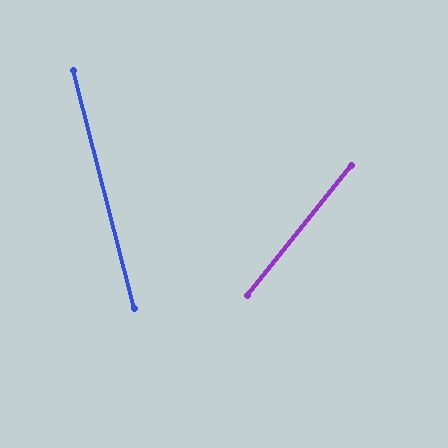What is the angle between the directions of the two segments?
Approximately 53 degrees.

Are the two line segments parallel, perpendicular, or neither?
Neither parallel nor perpendicular — they differ by about 53°.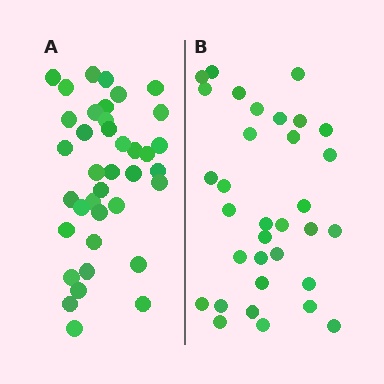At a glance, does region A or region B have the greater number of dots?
Region A (the left region) has more dots.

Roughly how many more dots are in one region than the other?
Region A has about 5 more dots than region B.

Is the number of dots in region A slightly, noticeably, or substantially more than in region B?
Region A has only slightly more — the two regions are fairly close. The ratio is roughly 1.2 to 1.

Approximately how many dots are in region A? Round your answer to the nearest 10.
About 40 dots. (The exact count is 38, which rounds to 40.)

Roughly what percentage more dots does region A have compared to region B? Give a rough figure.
About 15% more.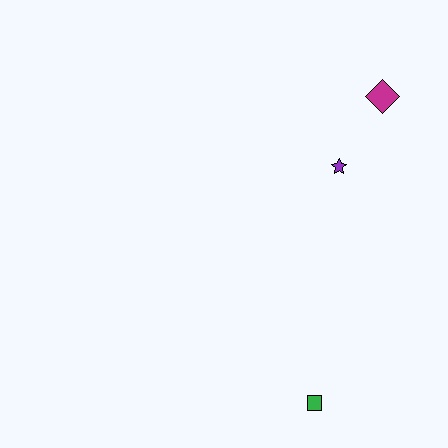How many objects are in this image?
There are 3 objects.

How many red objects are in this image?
There are no red objects.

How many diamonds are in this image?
There is 1 diamond.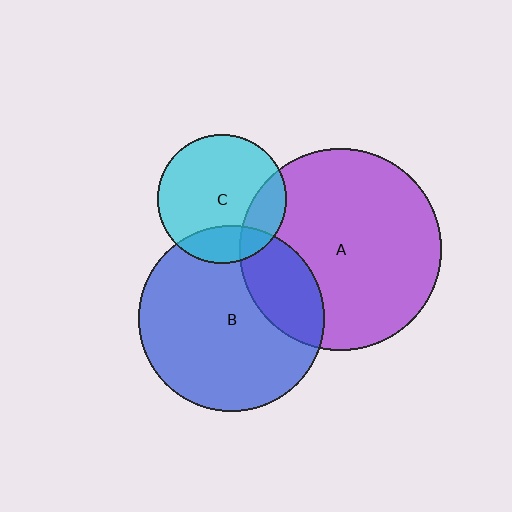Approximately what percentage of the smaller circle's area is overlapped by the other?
Approximately 20%.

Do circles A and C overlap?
Yes.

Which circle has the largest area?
Circle A (purple).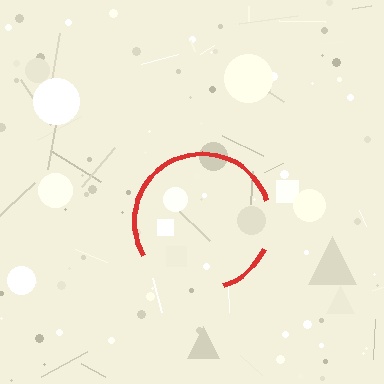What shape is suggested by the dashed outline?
The dashed outline suggests a circle.